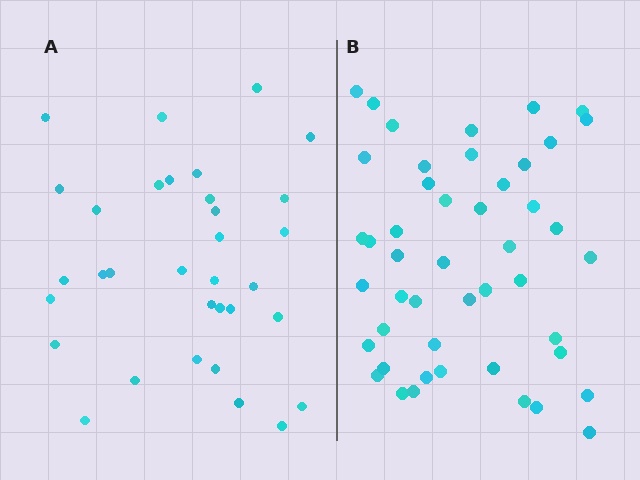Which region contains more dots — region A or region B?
Region B (the right region) has more dots.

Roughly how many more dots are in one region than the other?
Region B has approximately 15 more dots than region A.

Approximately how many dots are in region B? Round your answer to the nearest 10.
About 50 dots. (The exact count is 47, which rounds to 50.)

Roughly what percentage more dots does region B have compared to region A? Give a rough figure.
About 40% more.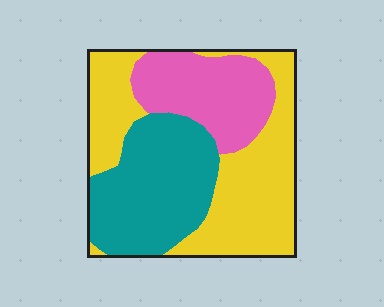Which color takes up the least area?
Pink, at roughly 25%.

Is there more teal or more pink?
Teal.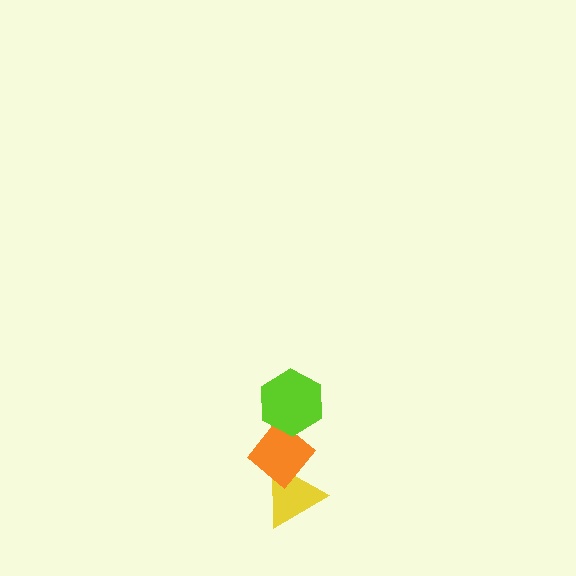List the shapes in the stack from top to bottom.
From top to bottom: the lime hexagon, the orange diamond, the yellow triangle.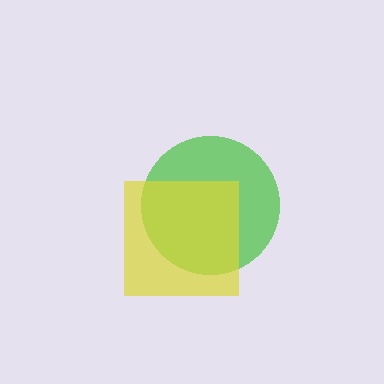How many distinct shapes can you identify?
There are 2 distinct shapes: a green circle, a yellow square.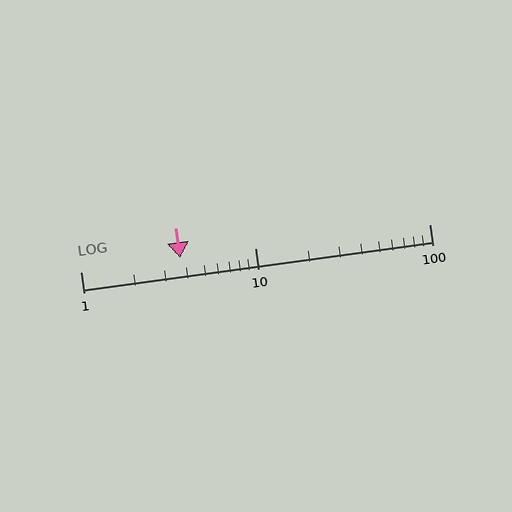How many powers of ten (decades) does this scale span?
The scale spans 2 decades, from 1 to 100.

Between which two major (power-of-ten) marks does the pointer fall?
The pointer is between 1 and 10.